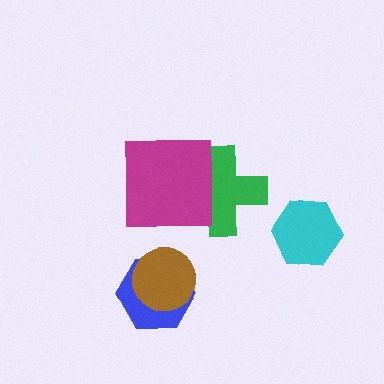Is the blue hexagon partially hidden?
Yes, it is partially covered by another shape.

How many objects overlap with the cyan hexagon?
0 objects overlap with the cyan hexagon.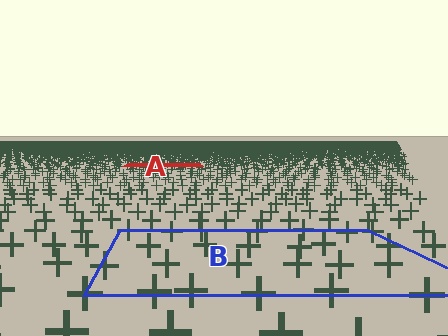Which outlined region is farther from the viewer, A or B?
Region A is farther from the viewer — the texture elements inside it appear smaller and more densely packed.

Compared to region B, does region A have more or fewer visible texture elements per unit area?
Region A has more texture elements per unit area — they are packed more densely because it is farther away.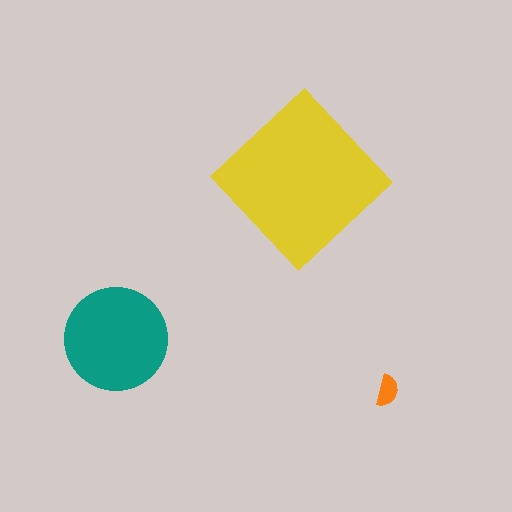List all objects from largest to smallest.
The yellow diamond, the teal circle, the orange semicircle.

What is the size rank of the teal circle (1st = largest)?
2nd.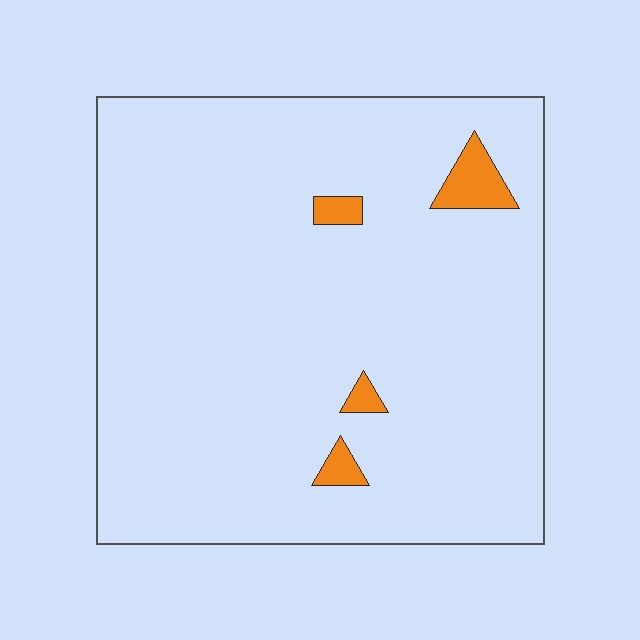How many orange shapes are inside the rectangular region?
4.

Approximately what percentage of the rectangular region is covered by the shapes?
Approximately 5%.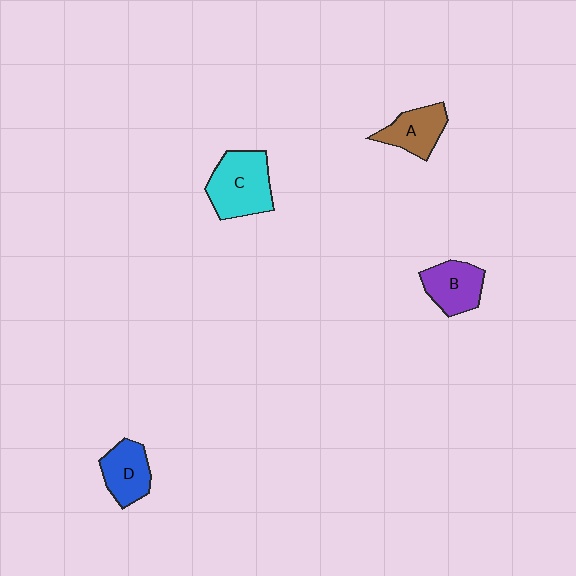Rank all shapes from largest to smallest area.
From largest to smallest: C (cyan), B (purple), D (blue), A (brown).